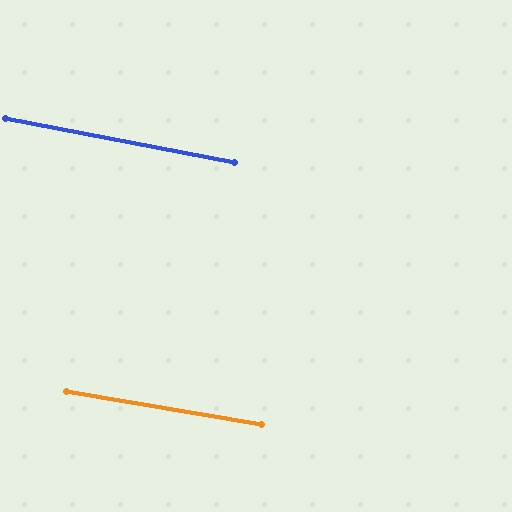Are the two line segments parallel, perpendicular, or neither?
Parallel — their directions differ by only 1.4°.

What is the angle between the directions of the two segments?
Approximately 1 degree.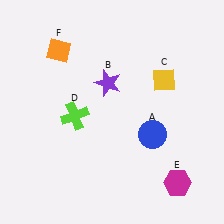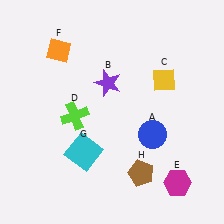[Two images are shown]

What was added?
A cyan square (G), a brown pentagon (H) were added in Image 2.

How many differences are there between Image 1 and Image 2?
There are 2 differences between the two images.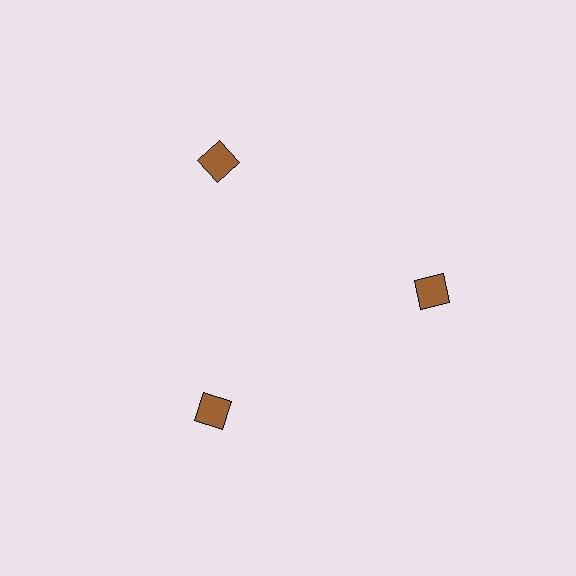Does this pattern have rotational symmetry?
Yes, this pattern has 3-fold rotational symmetry. It looks the same after rotating 120 degrees around the center.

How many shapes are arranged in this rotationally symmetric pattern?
There are 3 shapes, arranged in 3 groups of 1.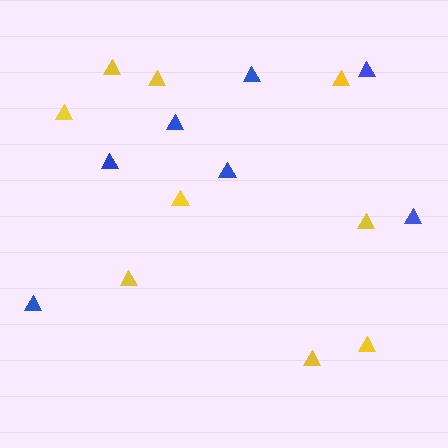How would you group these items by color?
There are 2 groups: one group of blue triangles (7) and one group of yellow triangles (9).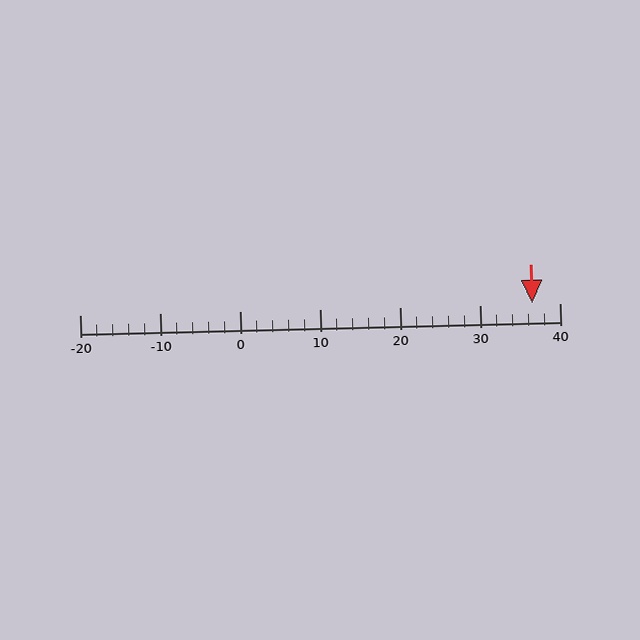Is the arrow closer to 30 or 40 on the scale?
The arrow is closer to 40.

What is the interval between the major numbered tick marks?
The major tick marks are spaced 10 units apart.